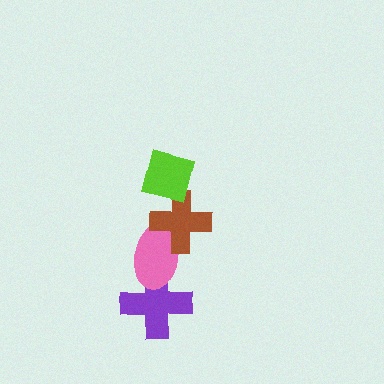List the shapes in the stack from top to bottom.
From top to bottom: the lime square, the brown cross, the pink ellipse, the purple cross.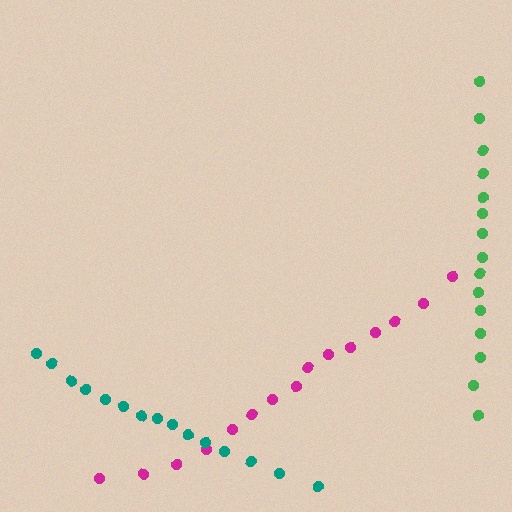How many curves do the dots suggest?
There are 3 distinct paths.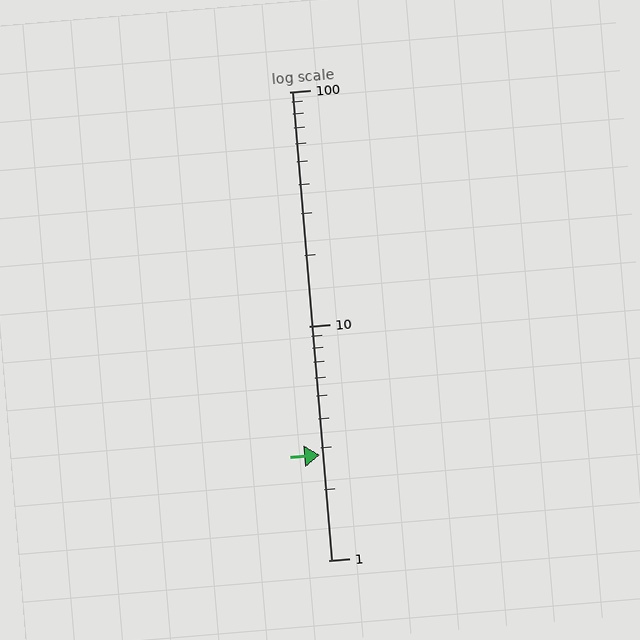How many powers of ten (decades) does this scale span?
The scale spans 2 decades, from 1 to 100.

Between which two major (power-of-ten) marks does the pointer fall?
The pointer is between 1 and 10.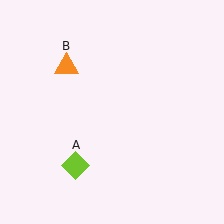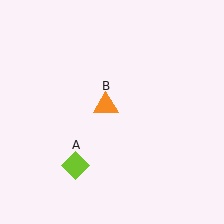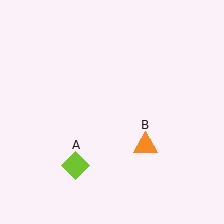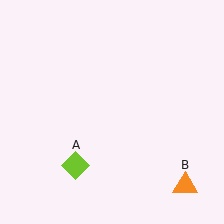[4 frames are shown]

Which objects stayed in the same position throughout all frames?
Lime diamond (object A) remained stationary.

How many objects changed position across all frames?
1 object changed position: orange triangle (object B).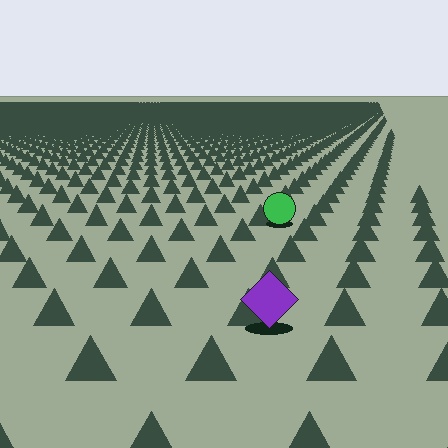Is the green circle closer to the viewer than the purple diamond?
No. The purple diamond is closer — you can tell from the texture gradient: the ground texture is coarser near it.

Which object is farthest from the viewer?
The green circle is farthest from the viewer. It appears smaller and the ground texture around it is denser.